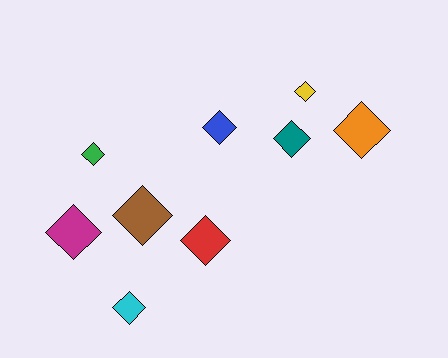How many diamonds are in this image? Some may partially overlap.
There are 9 diamonds.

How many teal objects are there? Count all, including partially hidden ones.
There is 1 teal object.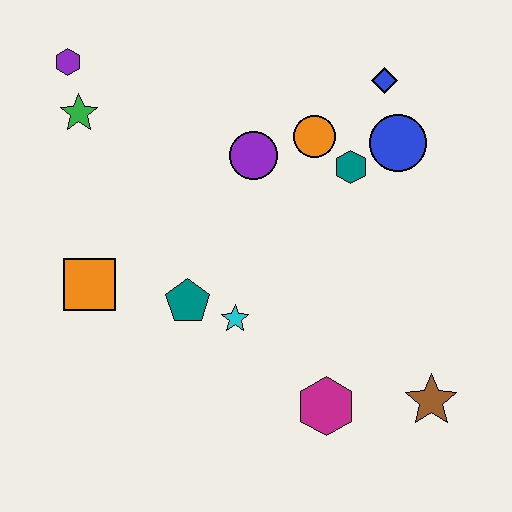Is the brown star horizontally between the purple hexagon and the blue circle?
No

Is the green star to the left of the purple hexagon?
No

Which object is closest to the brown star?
The magenta hexagon is closest to the brown star.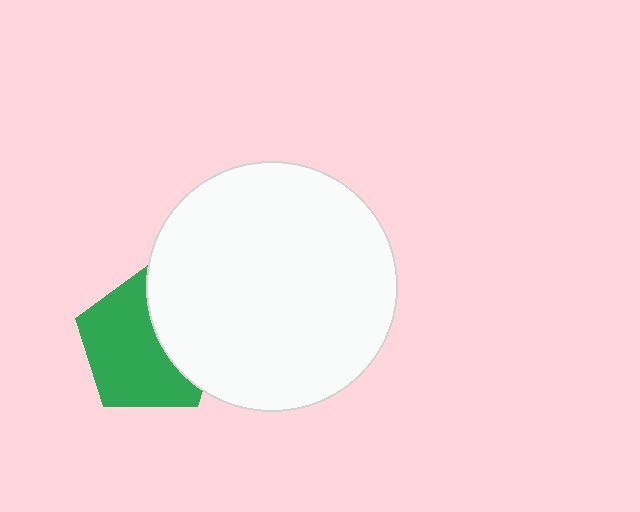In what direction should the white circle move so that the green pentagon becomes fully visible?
The white circle should move right. That is the shortest direction to clear the overlap and leave the green pentagon fully visible.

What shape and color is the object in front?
The object in front is a white circle.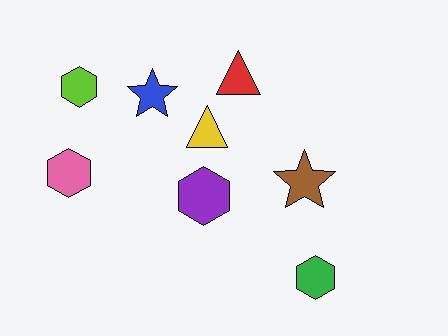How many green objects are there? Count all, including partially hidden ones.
There is 1 green object.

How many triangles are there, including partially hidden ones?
There are 2 triangles.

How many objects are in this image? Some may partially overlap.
There are 8 objects.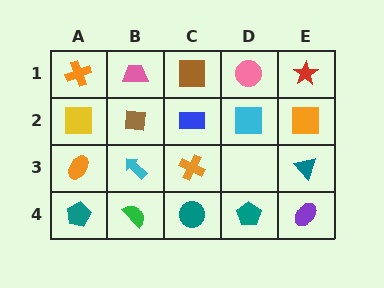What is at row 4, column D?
A teal pentagon.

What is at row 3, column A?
An orange ellipse.